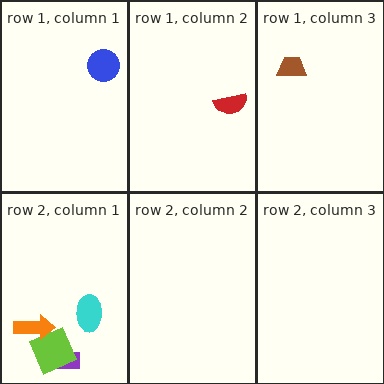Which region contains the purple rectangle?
The row 2, column 1 region.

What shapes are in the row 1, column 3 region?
The brown trapezoid.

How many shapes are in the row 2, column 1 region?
4.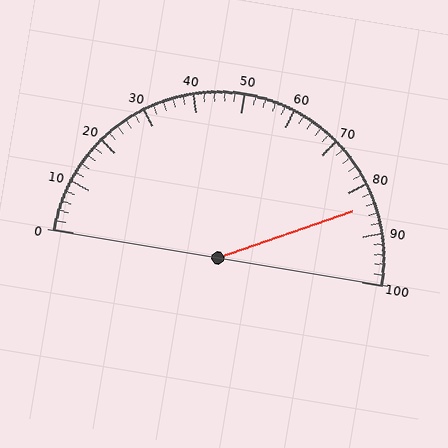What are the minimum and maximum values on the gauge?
The gauge ranges from 0 to 100.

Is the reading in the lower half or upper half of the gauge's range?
The reading is in the upper half of the range (0 to 100).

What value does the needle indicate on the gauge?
The needle indicates approximately 84.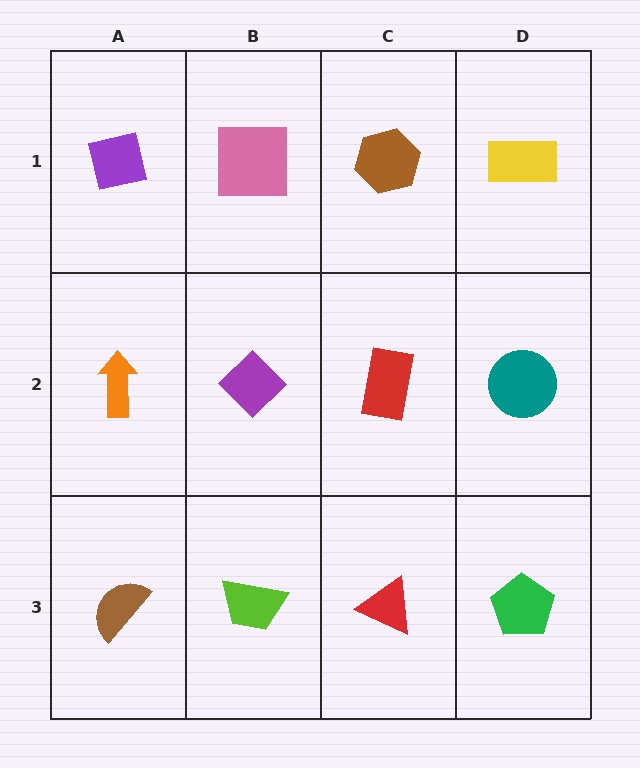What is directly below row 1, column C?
A red rectangle.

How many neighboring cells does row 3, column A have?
2.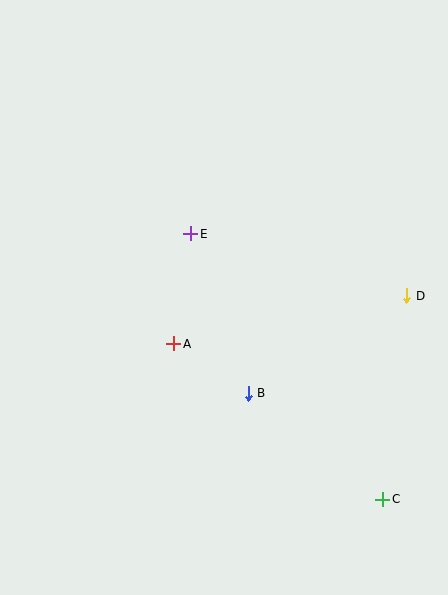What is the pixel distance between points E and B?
The distance between E and B is 170 pixels.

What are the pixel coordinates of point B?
Point B is at (248, 393).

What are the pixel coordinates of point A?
Point A is at (174, 344).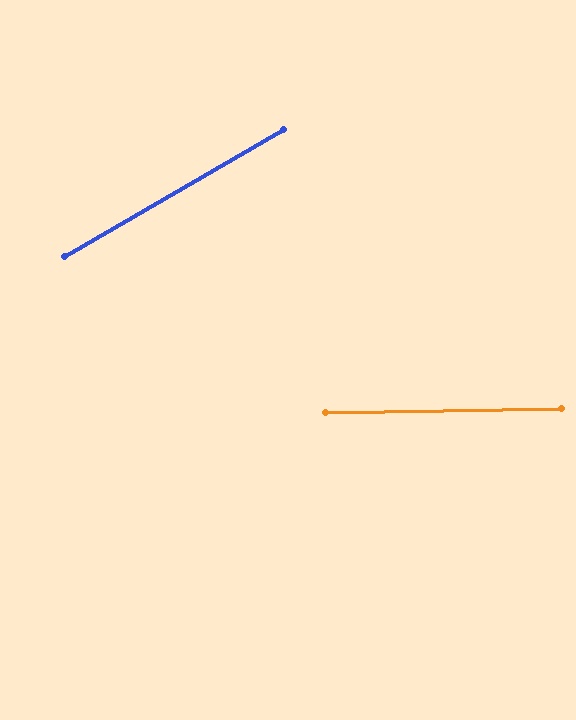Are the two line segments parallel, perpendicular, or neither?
Neither parallel nor perpendicular — they differ by about 29°.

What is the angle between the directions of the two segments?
Approximately 29 degrees.